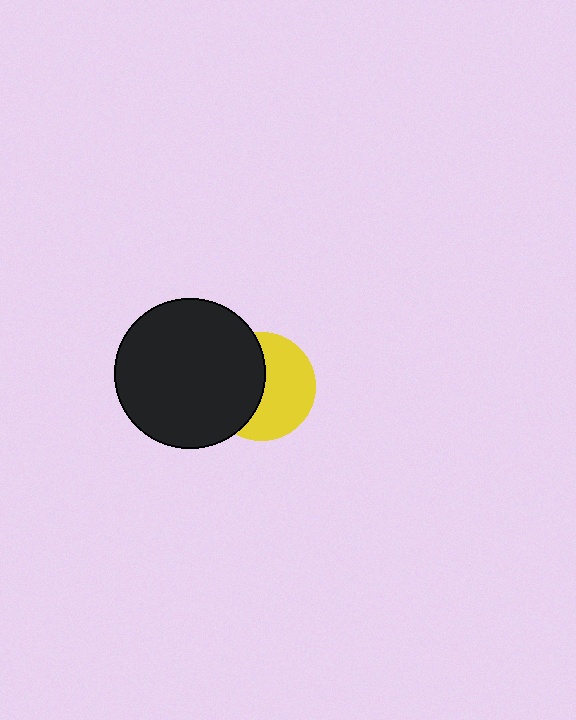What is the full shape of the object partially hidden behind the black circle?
The partially hidden object is a yellow circle.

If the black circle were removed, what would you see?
You would see the complete yellow circle.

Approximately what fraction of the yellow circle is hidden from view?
Roughly 45% of the yellow circle is hidden behind the black circle.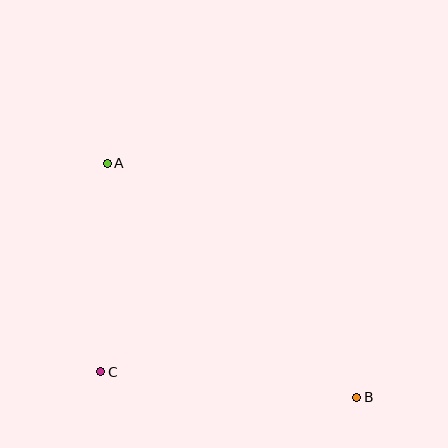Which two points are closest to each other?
Points A and C are closest to each other.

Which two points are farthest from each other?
Points A and B are farthest from each other.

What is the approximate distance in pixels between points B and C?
The distance between B and C is approximately 257 pixels.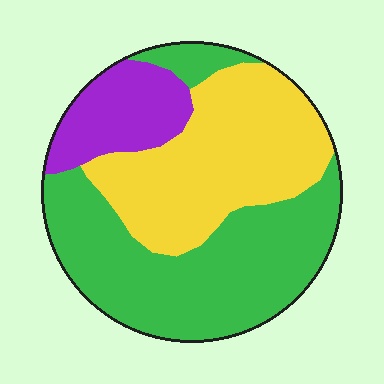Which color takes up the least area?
Purple, at roughly 15%.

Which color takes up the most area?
Green, at roughly 50%.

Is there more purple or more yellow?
Yellow.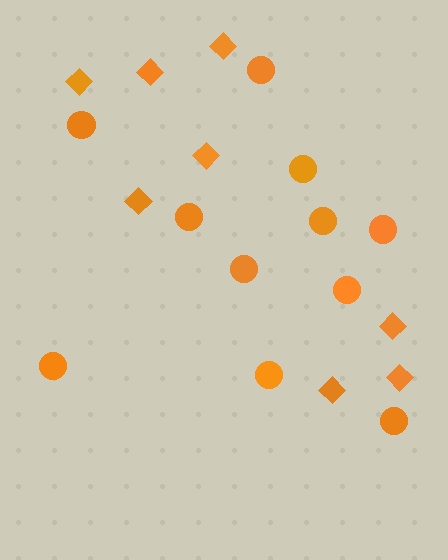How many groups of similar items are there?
There are 2 groups: one group of circles (11) and one group of diamonds (8).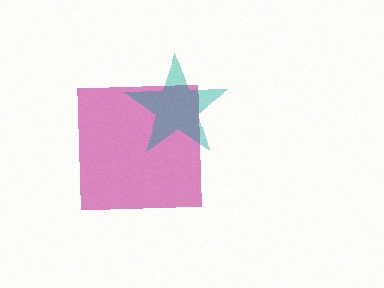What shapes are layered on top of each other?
The layered shapes are: a magenta square, a teal star.